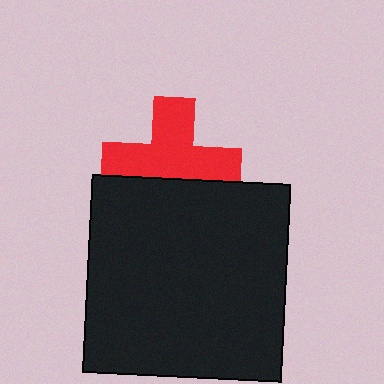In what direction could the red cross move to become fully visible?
The red cross could move up. That would shift it out from behind the black square entirely.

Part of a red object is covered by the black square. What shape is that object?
It is a cross.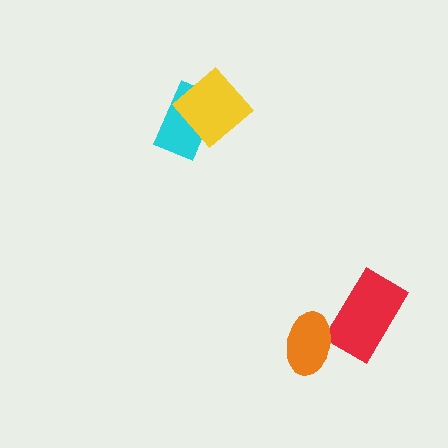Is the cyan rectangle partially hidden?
Yes, it is partially covered by another shape.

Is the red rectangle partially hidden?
Yes, it is partially covered by another shape.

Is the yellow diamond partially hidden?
No, no other shape covers it.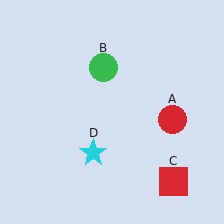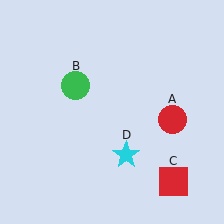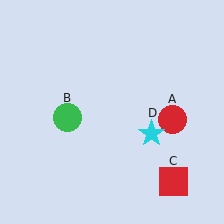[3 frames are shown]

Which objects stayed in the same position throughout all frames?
Red circle (object A) and red square (object C) remained stationary.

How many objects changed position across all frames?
2 objects changed position: green circle (object B), cyan star (object D).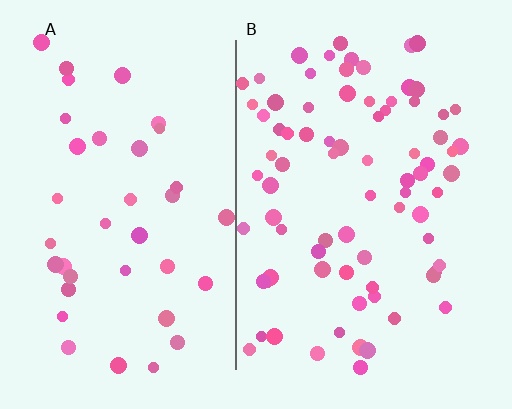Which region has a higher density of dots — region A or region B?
B (the right).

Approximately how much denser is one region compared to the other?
Approximately 2.1× — region B over region A.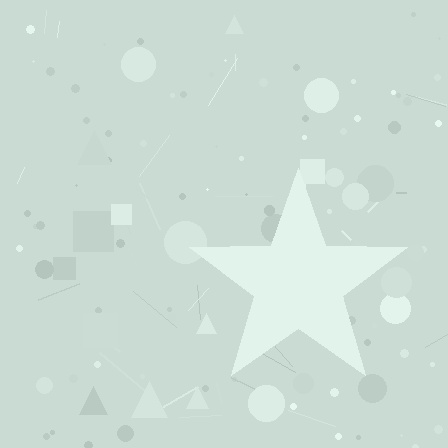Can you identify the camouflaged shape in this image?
The camouflaged shape is a star.